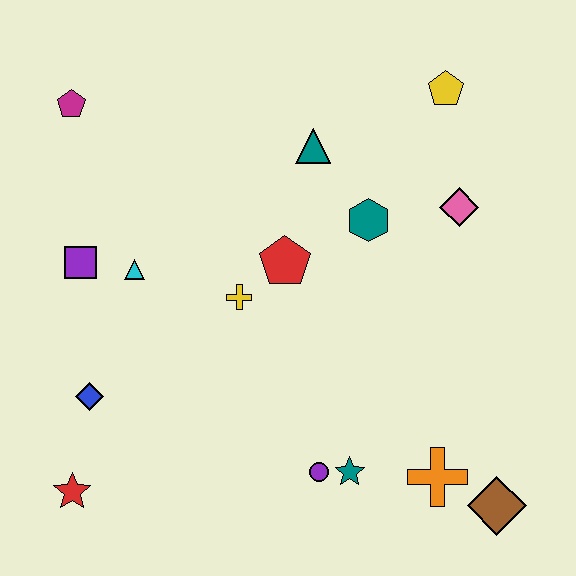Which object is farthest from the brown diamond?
The magenta pentagon is farthest from the brown diamond.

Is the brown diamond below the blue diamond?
Yes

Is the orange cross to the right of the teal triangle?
Yes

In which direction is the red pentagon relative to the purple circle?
The red pentagon is above the purple circle.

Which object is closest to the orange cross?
The brown diamond is closest to the orange cross.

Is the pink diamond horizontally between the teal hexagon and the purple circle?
No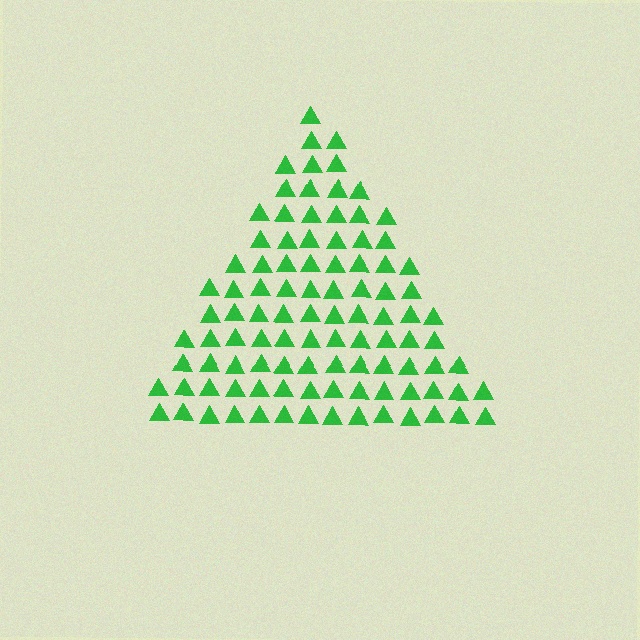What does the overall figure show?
The overall figure shows a triangle.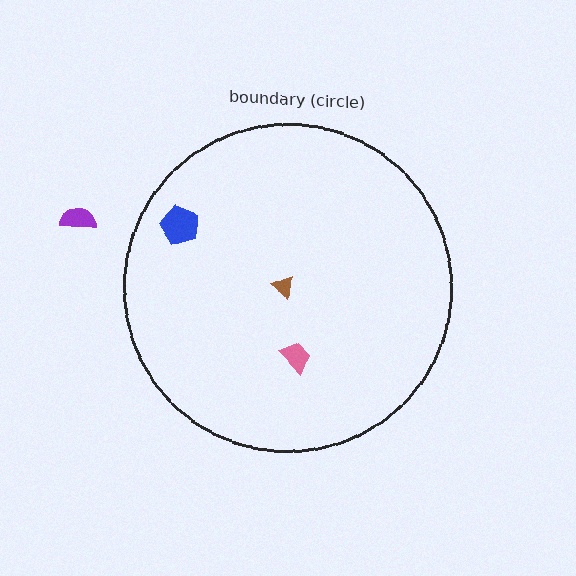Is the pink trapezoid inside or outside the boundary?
Inside.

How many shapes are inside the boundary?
3 inside, 1 outside.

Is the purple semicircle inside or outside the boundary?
Outside.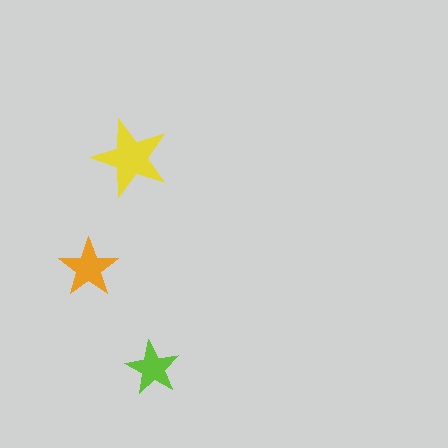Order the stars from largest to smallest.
the yellow one, the orange one, the lime one.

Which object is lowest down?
The lime star is bottommost.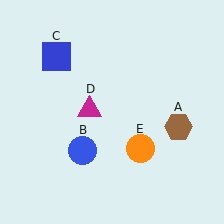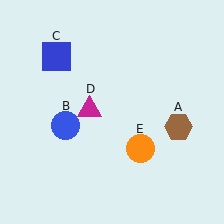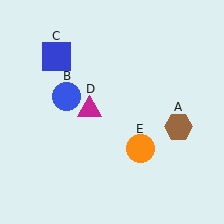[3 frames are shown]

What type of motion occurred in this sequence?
The blue circle (object B) rotated clockwise around the center of the scene.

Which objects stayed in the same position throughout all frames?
Brown hexagon (object A) and blue square (object C) and magenta triangle (object D) and orange circle (object E) remained stationary.